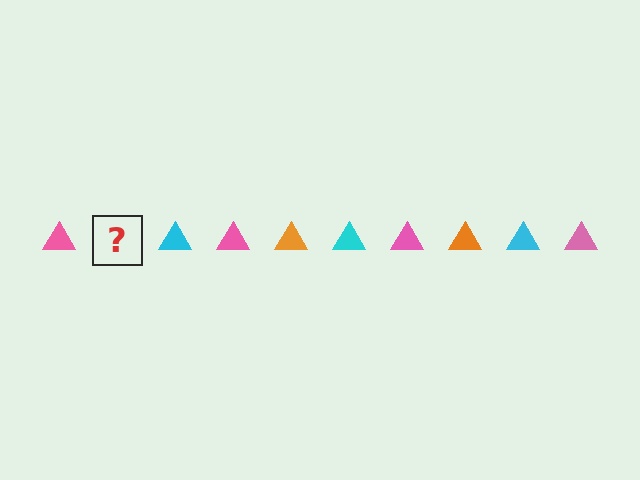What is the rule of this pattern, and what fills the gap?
The rule is that the pattern cycles through pink, orange, cyan triangles. The gap should be filled with an orange triangle.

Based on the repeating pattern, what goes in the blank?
The blank should be an orange triangle.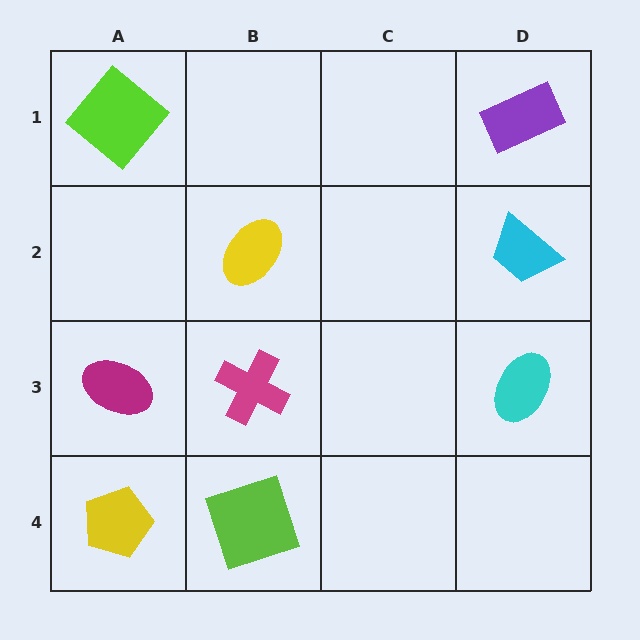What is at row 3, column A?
A magenta ellipse.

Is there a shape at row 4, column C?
No, that cell is empty.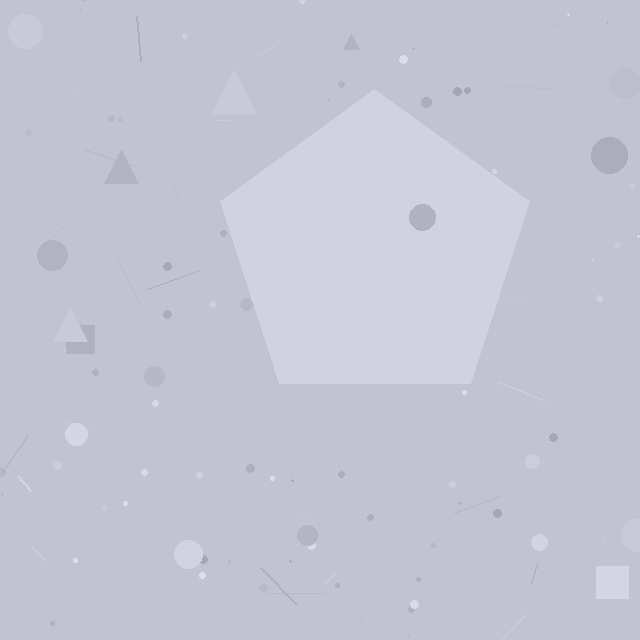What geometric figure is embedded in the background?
A pentagon is embedded in the background.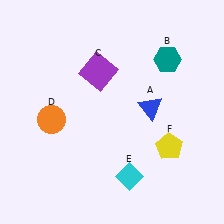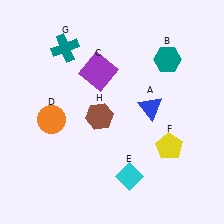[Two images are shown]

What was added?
A teal cross (G), a brown hexagon (H) were added in Image 2.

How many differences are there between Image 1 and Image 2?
There are 2 differences between the two images.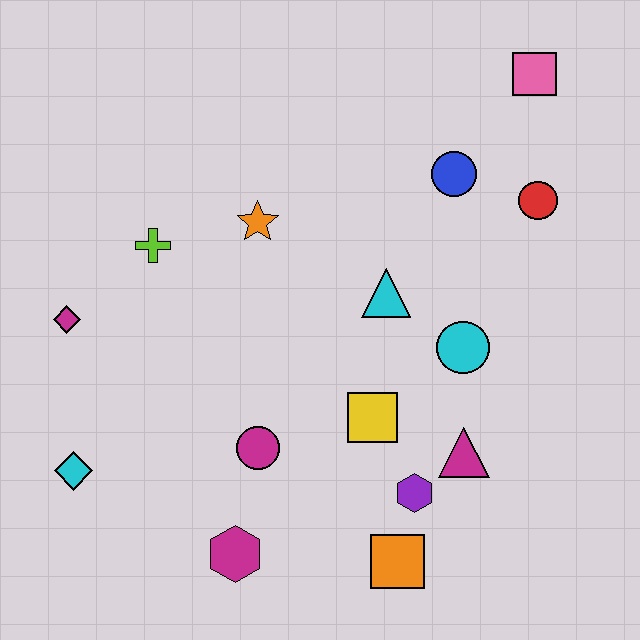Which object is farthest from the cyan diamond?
The pink square is farthest from the cyan diamond.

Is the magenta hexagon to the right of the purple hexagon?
No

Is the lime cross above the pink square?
No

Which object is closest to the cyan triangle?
The cyan circle is closest to the cyan triangle.